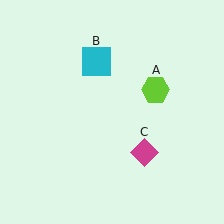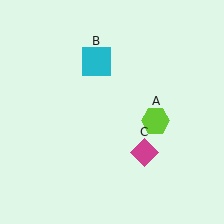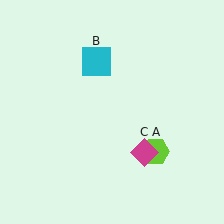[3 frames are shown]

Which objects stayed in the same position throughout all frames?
Cyan square (object B) and magenta diamond (object C) remained stationary.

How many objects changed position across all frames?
1 object changed position: lime hexagon (object A).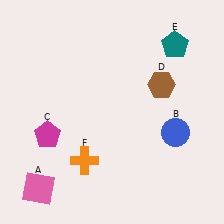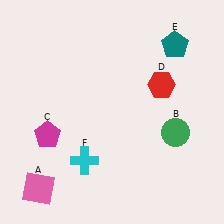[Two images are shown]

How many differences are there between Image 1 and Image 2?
There are 3 differences between the two images.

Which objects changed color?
B changed from blue to green. D changed from brown to red. F changed from orange to cyan.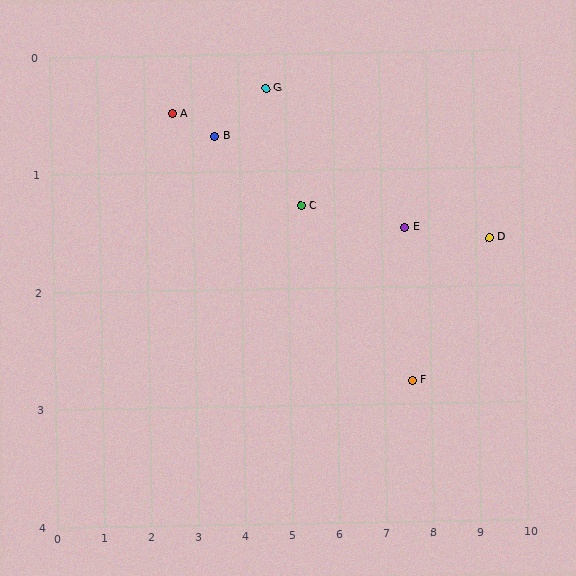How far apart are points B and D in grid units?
Points B and D are about 5.9 grid units apart.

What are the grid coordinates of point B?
Point B is at approximately (3.5, 0.7).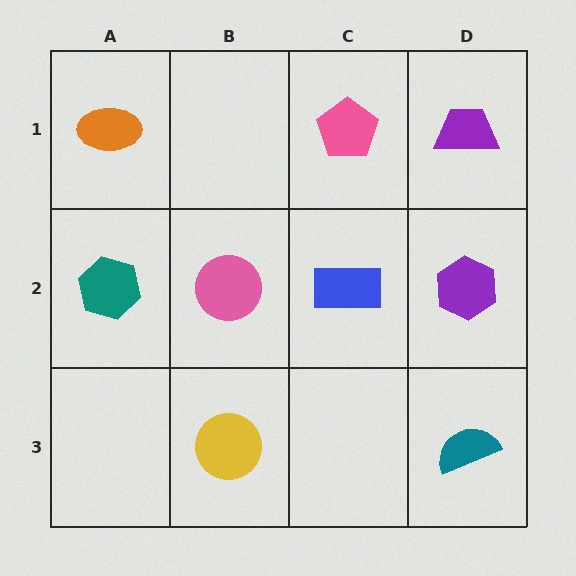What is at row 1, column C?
A pink pentagon.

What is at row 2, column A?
A teal hexagon.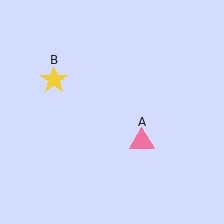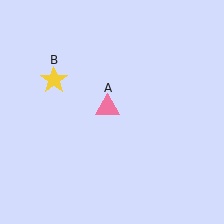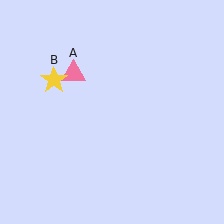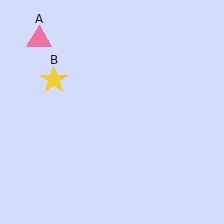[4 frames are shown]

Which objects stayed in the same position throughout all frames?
Yellow star (object B) remained stationary.